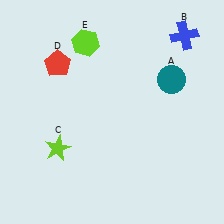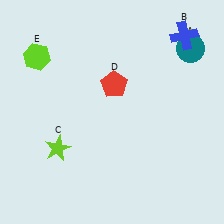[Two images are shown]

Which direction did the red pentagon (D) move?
The red pentagon (D) moved right.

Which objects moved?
The objects that moved are: the teal circle (A), the red pentagon (D), the lime hexagon (E).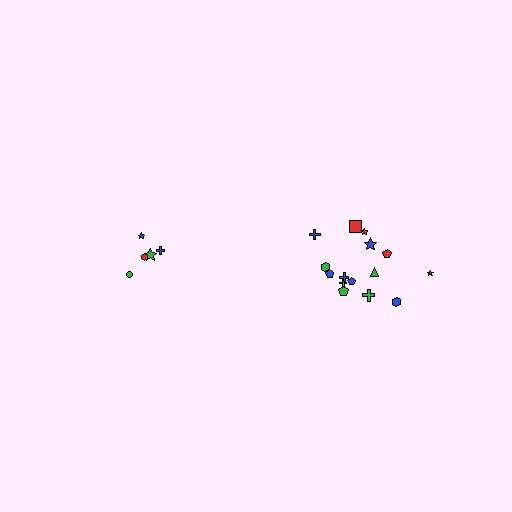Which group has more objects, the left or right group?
The right group.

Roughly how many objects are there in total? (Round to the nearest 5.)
Roughly 20 objects in total.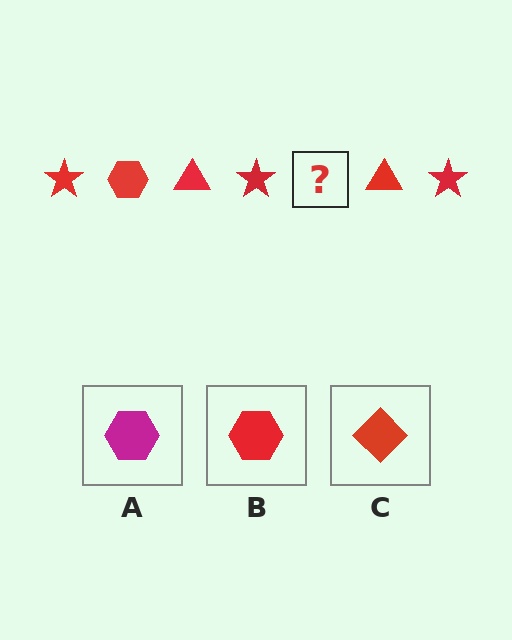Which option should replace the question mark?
Option B.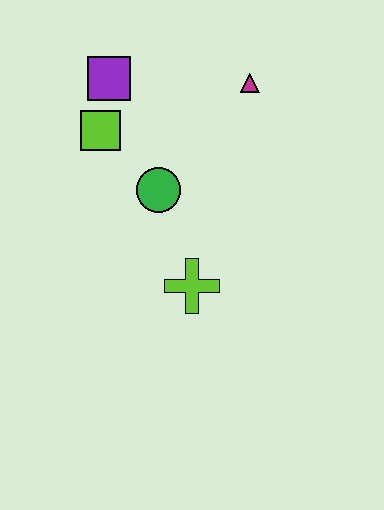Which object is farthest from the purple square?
The lime cross is farthest from the purple square.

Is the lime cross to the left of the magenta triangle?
Yes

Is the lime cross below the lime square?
Yes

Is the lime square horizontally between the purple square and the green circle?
No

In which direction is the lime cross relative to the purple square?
The lime cross is below the purple square.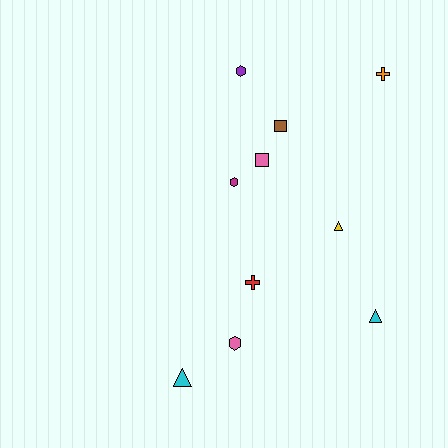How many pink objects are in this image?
There are 2 pink objects.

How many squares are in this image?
There are 2 squares.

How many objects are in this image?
There are 10 objects.